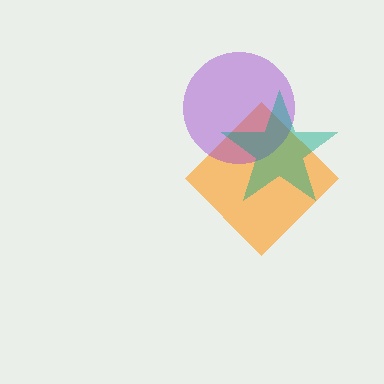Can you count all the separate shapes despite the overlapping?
Yes, there are 3 separate shapes.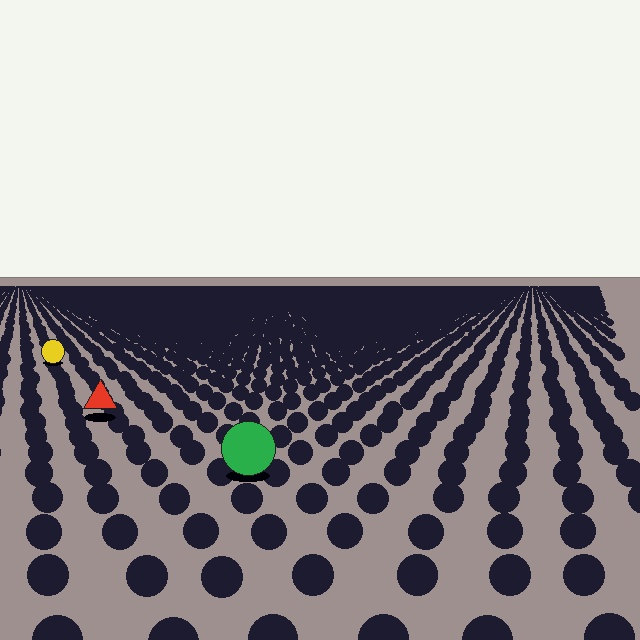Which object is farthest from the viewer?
The yellow circle is farthest from the viewer. It appears smaller and the ground texture around it is denser.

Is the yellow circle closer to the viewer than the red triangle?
No. The red triangle is closer — you can tell from the texture gradient: the ground texture is coarser near it.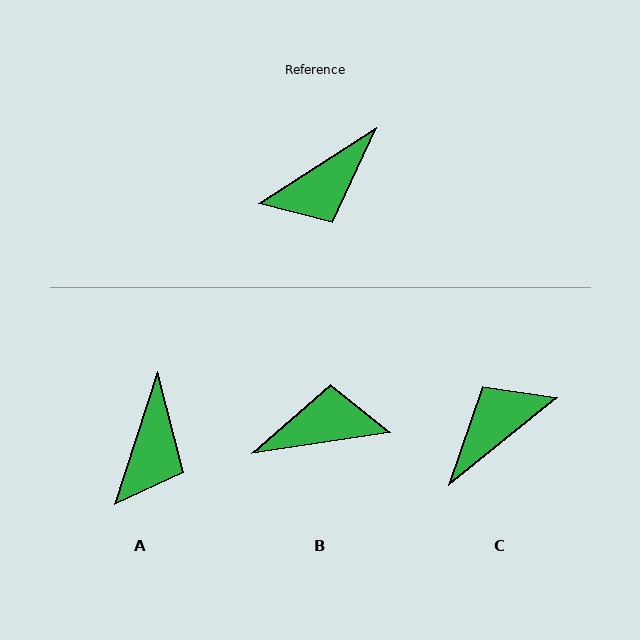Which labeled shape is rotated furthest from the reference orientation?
C, about 174 degrees away.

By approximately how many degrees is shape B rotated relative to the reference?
Approximately 156 degrees counter-clockwise.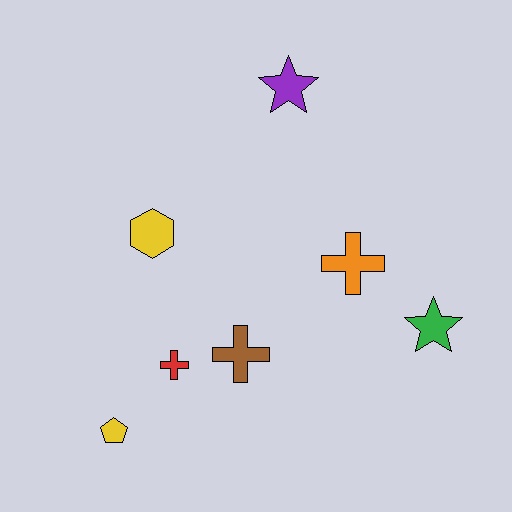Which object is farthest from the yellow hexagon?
The green star is farthest from the yellow hexagon.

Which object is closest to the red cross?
The brown cross is closest to the red cross.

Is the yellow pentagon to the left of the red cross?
Yes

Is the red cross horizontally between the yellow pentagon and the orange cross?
Yes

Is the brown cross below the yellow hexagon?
Yes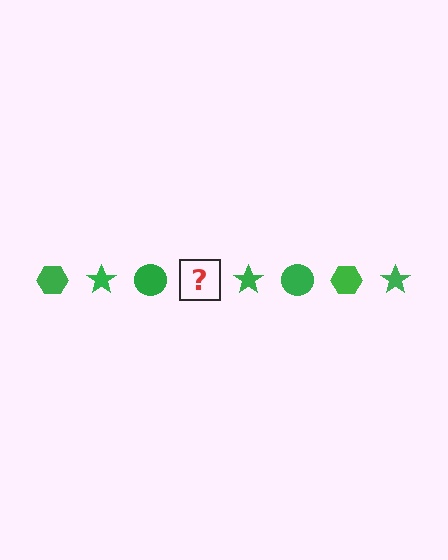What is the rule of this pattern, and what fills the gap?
The rule is that the pattern cycles through hexagon, star, circle shapes in green. The gap should be filled with a green hexagon.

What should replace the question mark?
The question mark should be replaced with a green hexagon.